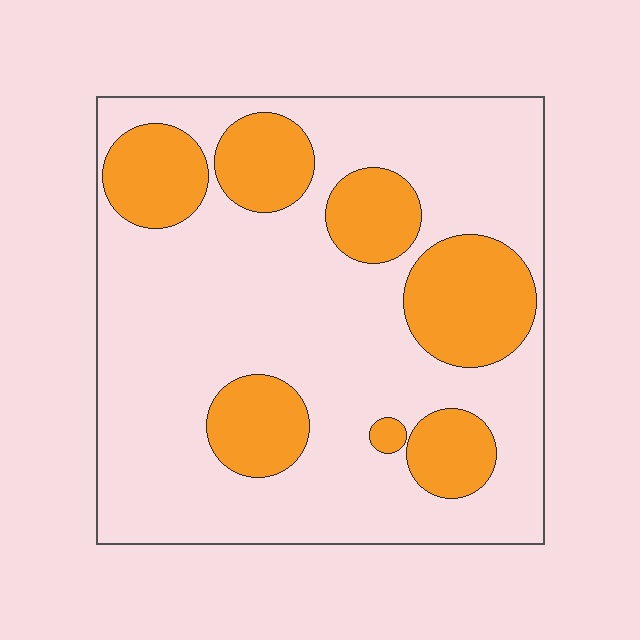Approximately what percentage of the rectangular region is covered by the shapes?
Approximately 25%.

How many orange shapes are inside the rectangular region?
7.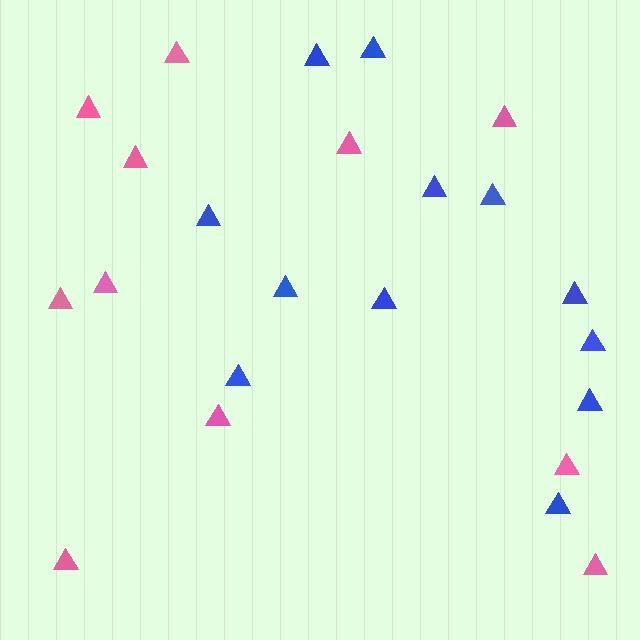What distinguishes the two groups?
There are 2 groups: one group of pink triangles (11) and one group of blue triangles (12).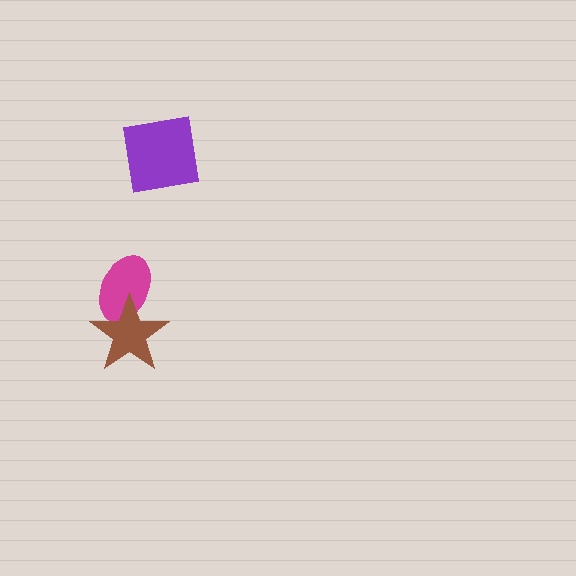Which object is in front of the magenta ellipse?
The brown star is in front of the magenta ellipse.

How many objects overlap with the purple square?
0 objects overlap with the purple square.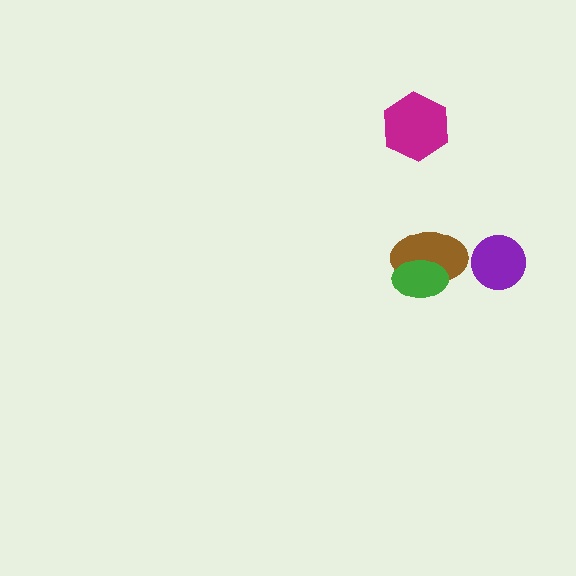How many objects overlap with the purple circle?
0 objects overlap with the purple circle.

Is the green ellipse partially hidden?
No, no other shape covers it.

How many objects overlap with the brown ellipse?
1 object overlaps with the brown ellipse.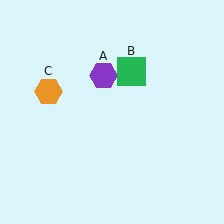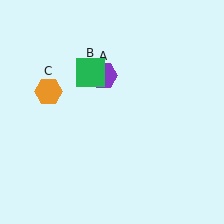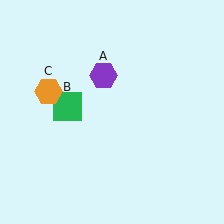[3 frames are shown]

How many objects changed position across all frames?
1 object changed position: green square (object B).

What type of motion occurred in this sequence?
The green square (object B) rotated counterclockwise around the center of the scene.